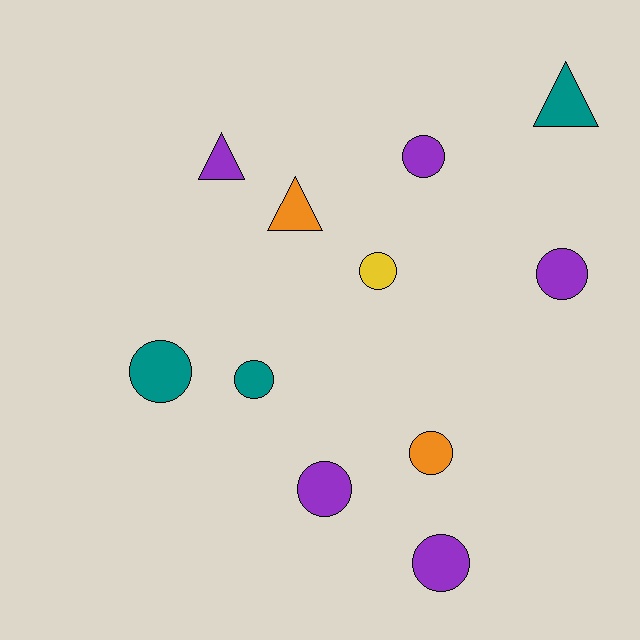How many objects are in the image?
There are 11 objects.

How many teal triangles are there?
There is 1 teal triangle.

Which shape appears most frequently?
Circle, with 8 objects.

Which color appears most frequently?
Purple, with 5 objects.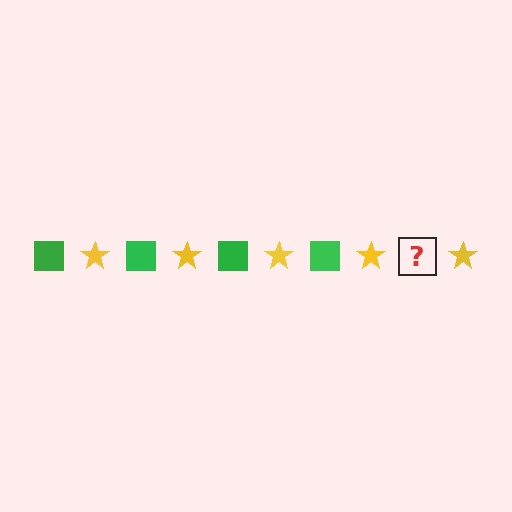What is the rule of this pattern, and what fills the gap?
The rule is that the pattern alternates between green square and yellow star. The gap should be filled with a green square.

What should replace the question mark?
The question mark should be replaced with a green square.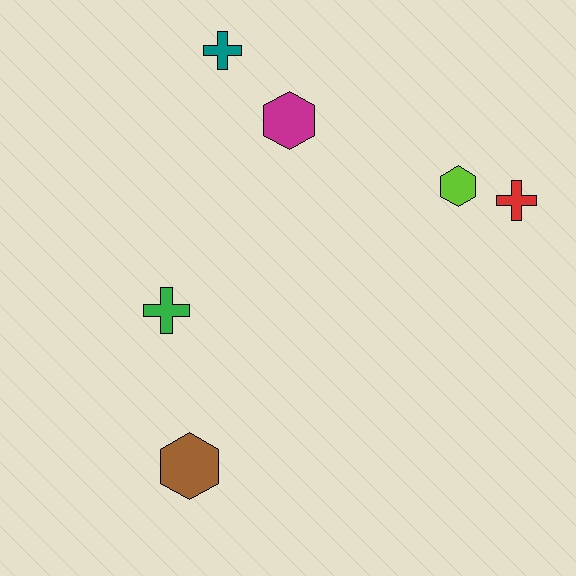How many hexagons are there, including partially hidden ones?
There are 3 hexagons.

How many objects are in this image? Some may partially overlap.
There are 6 objects.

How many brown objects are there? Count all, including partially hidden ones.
There is 1 brown object.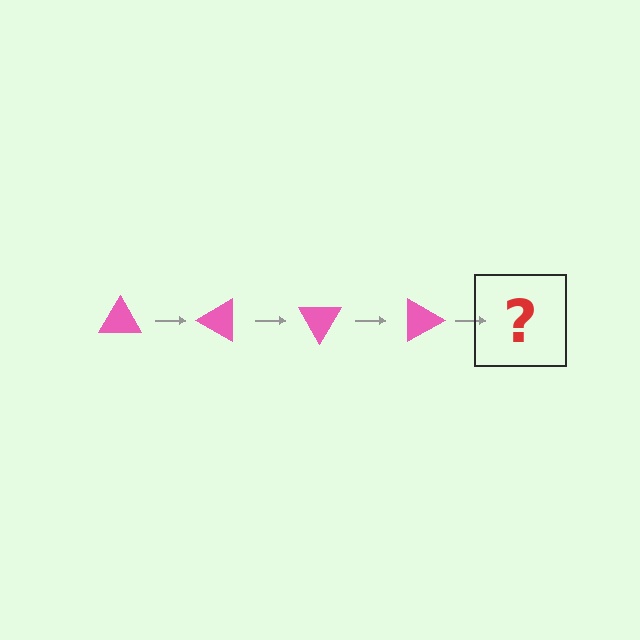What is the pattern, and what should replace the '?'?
The pattern is that the triangle rotates 30 degrees each step. The '?' should be a pink triangle rotated 120 degrees.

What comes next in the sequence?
The next element should be a pink triangle rotated 120 degrees.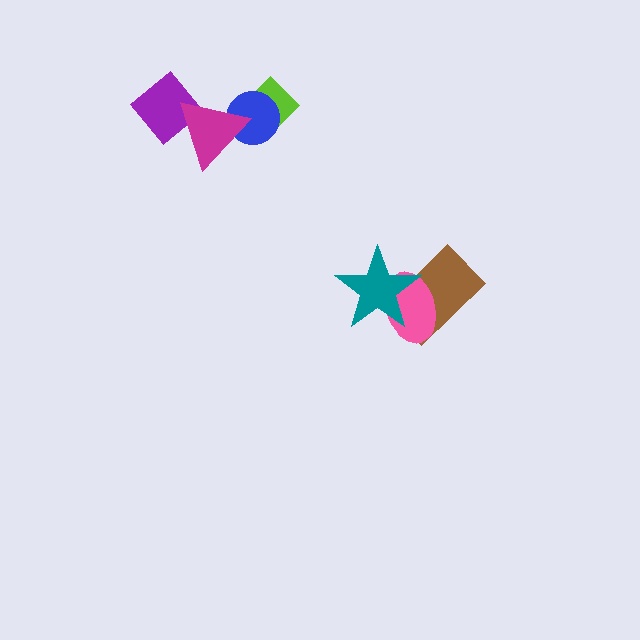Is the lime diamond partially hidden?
Yes, it is partially covered by another shape.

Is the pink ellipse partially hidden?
Yes, it is partially covered by another shape.